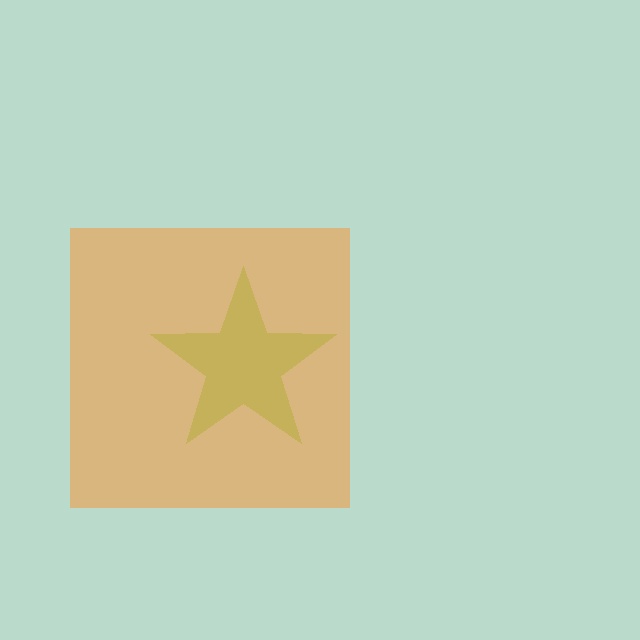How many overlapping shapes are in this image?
There are 2 overlapping shapes in the image.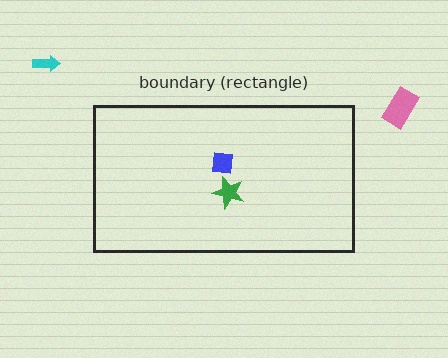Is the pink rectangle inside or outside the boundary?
Outside.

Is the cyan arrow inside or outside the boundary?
Outside.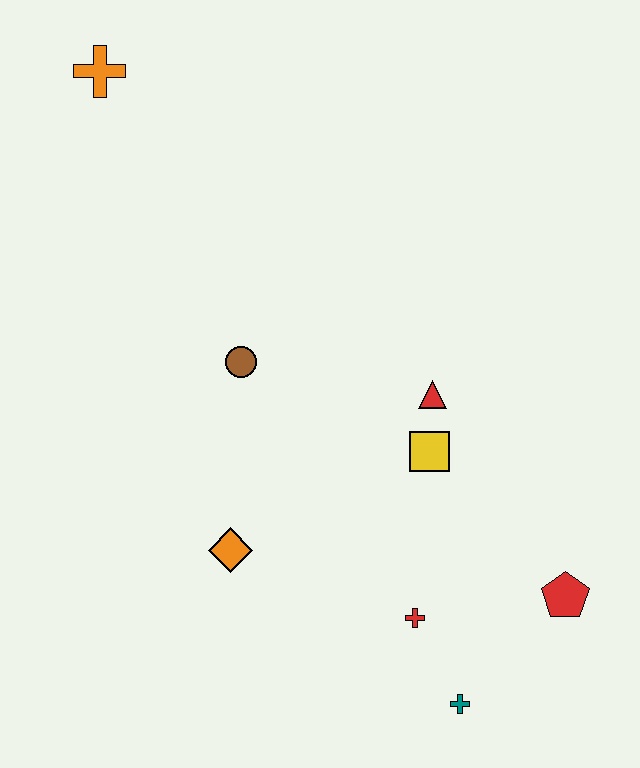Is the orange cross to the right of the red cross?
No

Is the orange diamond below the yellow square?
Yes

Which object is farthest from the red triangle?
The orange cross is farthest from the red triangle.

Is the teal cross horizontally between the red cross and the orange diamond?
No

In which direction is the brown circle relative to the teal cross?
The brown circle is above the teal cross.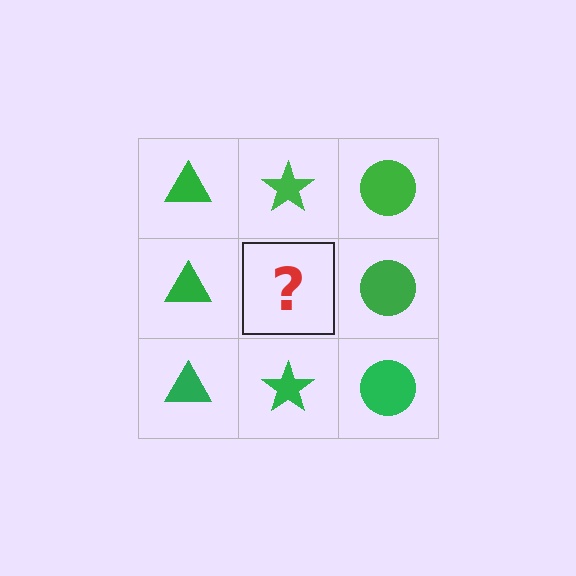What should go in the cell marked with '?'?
The missing cell should contain a green star.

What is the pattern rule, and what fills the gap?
The rule is that each column has a consistent shape. The gap should be filled with a green star.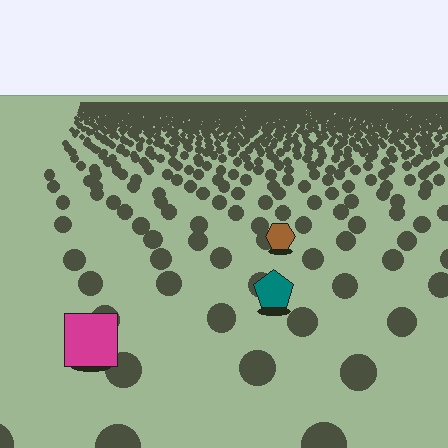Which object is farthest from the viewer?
The brown hexagon is farthest from the viewer. It appears smaller and the ground texture around it is denser.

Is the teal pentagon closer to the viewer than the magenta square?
No. The magenta square is closer — you can tell from the texture gradient: the ground texture is coarser near it.